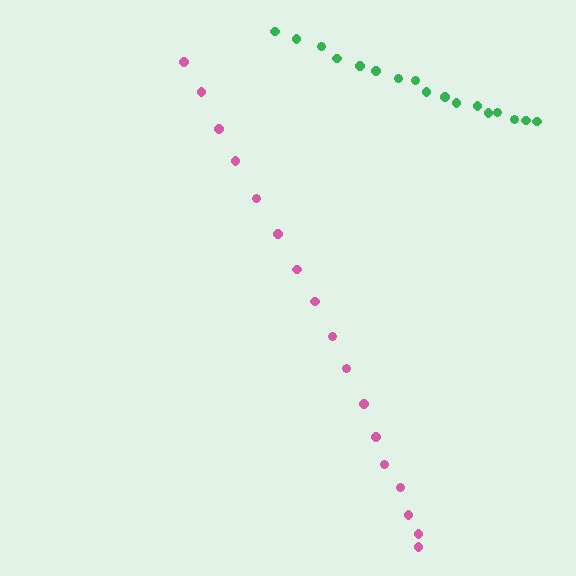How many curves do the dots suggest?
There are 2 distinct paths.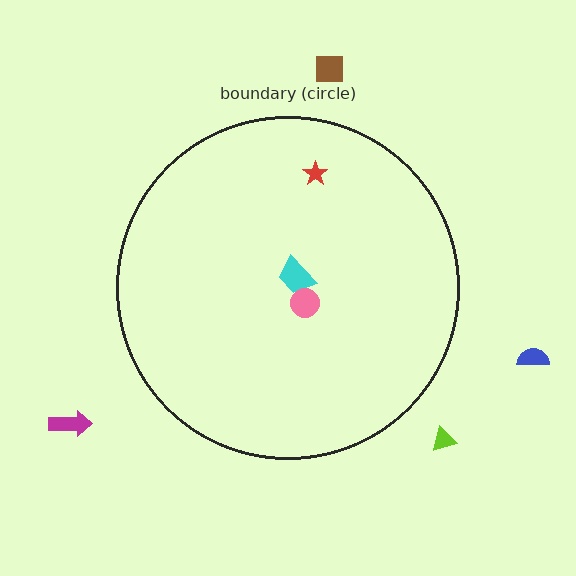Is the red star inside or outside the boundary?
Inside.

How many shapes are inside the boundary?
3 inside, 4 outside.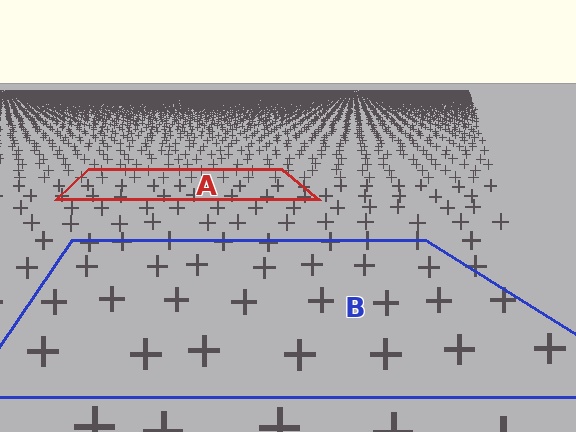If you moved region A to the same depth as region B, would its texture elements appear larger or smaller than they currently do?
They would appear larger. At a closer depth, the same texture elements are projected at a bigger on-screen size.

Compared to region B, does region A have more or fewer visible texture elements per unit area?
Region A has more texture elements per unit area — they are packed more densely because it is farther away.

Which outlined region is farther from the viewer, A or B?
Region A is farther from the viewer — the texture elements inside it appear smaller and more densely packed.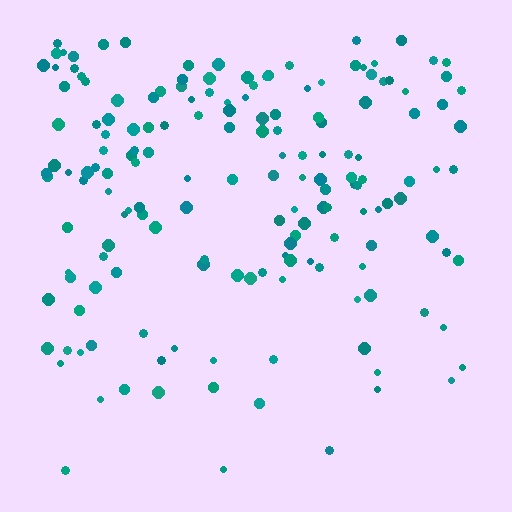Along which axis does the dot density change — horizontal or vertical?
Vertical.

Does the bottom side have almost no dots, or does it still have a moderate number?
Still a moderate number, just noticeably fewer than the top.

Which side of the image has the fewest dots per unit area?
The bottom.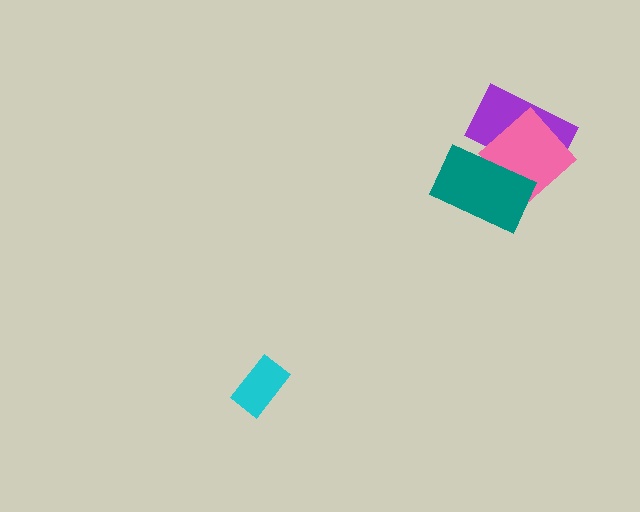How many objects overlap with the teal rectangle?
2 objects overlap with the teal rectangle.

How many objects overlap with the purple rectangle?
2 objects overlap with the purple rectangle.